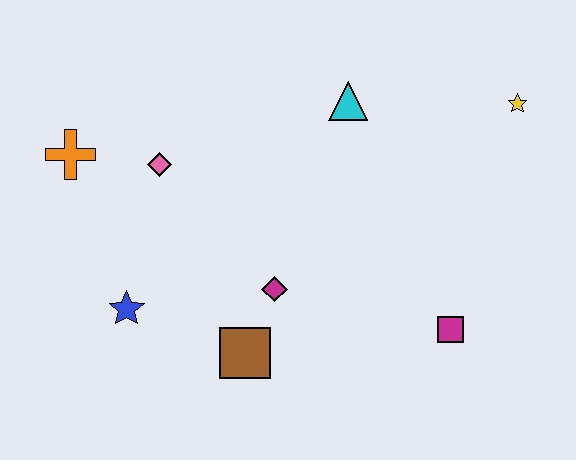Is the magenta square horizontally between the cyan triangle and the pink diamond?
No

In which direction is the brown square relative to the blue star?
The brown square is to the right of the blue star.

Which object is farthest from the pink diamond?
The yellow star is farthest from the pink diamond.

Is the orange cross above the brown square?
Yes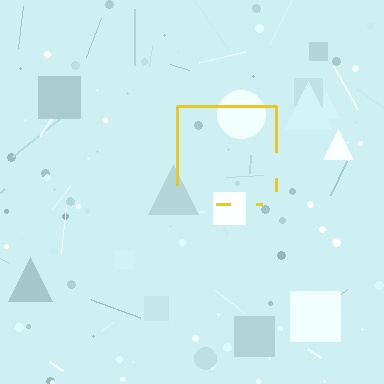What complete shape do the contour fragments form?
The contour fragments form a square.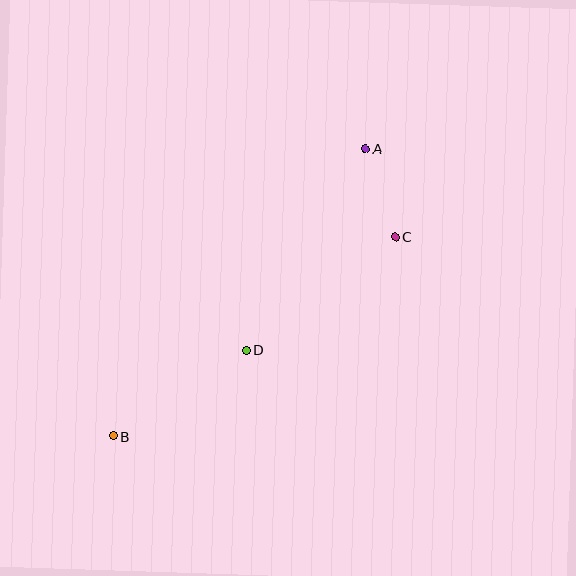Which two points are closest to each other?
Points A and C are closest to each other.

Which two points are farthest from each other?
Points A and B are farthest from each other.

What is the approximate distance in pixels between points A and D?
The distance between A and D is approximately 234 pixels.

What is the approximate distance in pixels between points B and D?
The distance between B and D is approximately 158 pixels.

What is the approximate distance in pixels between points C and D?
The distance between C and D is approximately 187 pixels.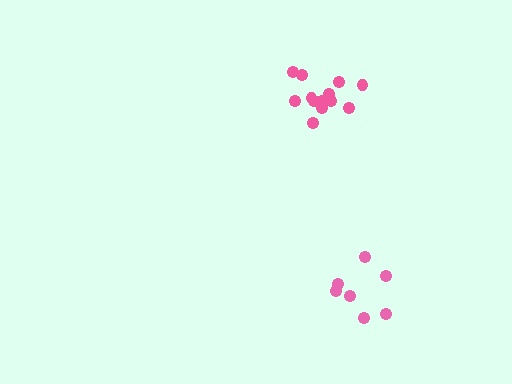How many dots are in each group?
Group 1: 13 dots, Group 2: 7 dots (20 total).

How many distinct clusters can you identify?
There are 2 distinct clusters.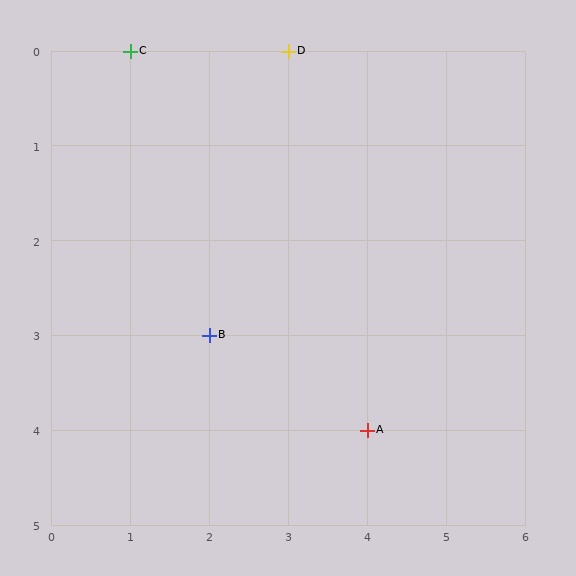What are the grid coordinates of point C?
Point C is at grid coordinates (1, 0).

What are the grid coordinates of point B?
Point B is at grid coordinates (2, 3).